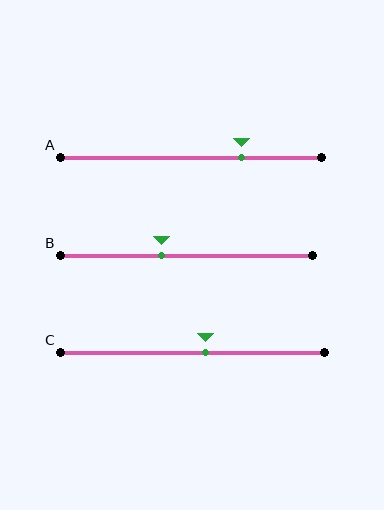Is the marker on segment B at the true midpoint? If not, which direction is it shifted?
No, the marker on segment B is shifted to the left by about 10% of the segment length.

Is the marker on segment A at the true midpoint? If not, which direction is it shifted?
No, the marker on segment A is shifted to the right by about 19% of the segment length.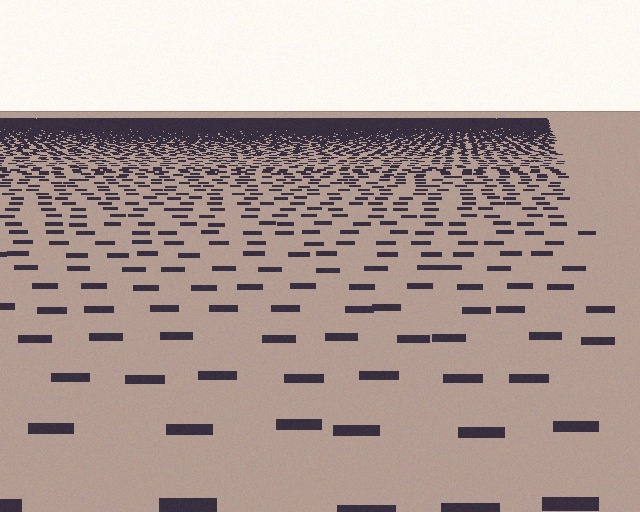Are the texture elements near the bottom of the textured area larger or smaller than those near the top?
Larger. Near the bottom, elements are closer to the viewer and appear at a bigger on-screen size.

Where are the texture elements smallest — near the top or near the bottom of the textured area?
Near the top.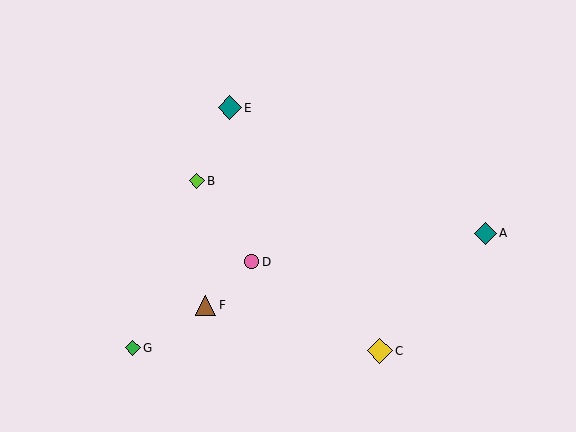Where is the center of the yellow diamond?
The center of the yellow diamond is at (380, 351).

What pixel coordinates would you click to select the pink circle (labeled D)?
Click at (252, 262) to select the pink circle D.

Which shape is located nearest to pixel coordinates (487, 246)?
The teal diamond (labeled A) at (485, 233) is nearest to that location.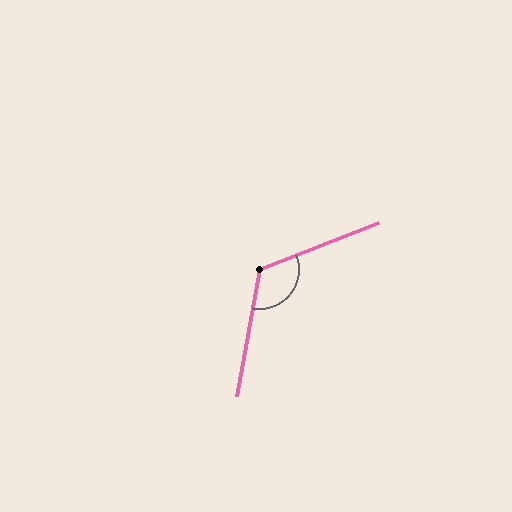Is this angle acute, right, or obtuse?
It is obtuse.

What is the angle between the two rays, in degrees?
Approximately 121 degrees.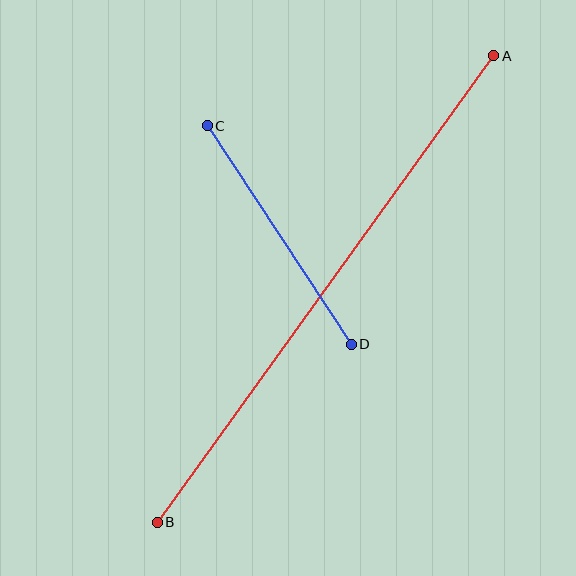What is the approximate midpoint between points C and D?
The midpoint is at approximately (279, 235) pixels.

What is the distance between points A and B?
The distance is approximately 575 pixels.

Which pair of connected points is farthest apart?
Points A and B are farthest apart.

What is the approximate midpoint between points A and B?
The midpoint is at approximately (325, 289) pixels.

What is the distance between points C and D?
The distance is approximately 262 pixels.